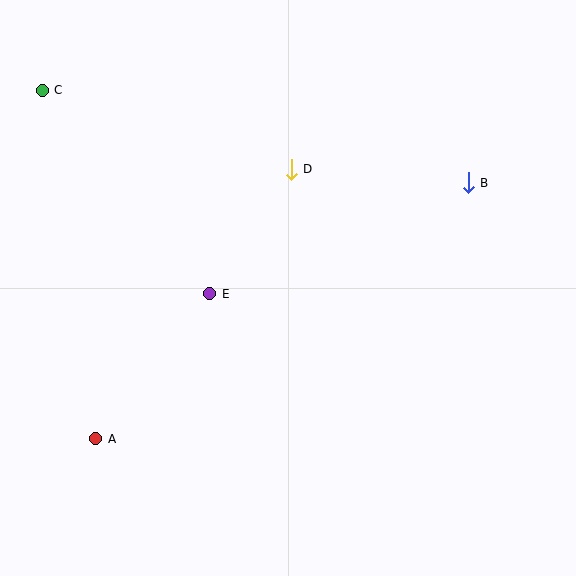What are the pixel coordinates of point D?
Point D is at (291, 169).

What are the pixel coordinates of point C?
Point C is at (42, 90).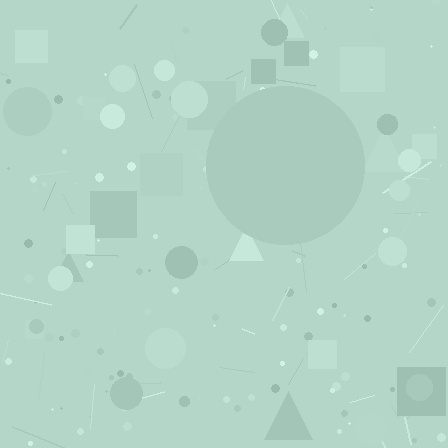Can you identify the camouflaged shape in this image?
The camouflaged shape is a circle.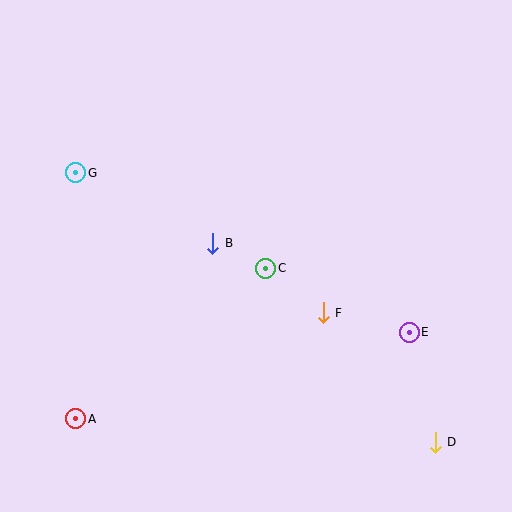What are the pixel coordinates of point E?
Point E is at (409, 332).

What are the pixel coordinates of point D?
Point D is at (435, 442).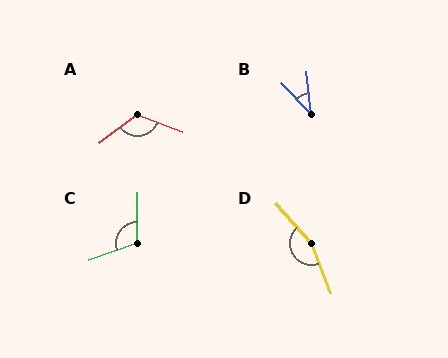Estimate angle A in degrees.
Approximately 123 degrees.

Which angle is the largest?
D, at approximately 159 degrees.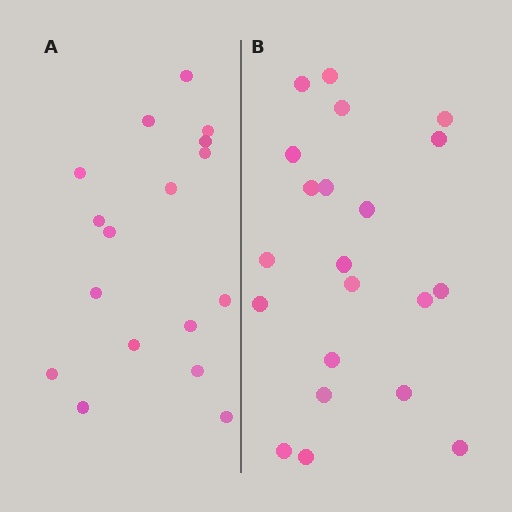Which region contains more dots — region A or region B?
Region B (the right region) has more dots.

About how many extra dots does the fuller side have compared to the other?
Region B has about 4 more dots than region A.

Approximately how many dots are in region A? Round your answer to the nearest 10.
About 20 dots. (The exact count is 17, which rounds to 20.)